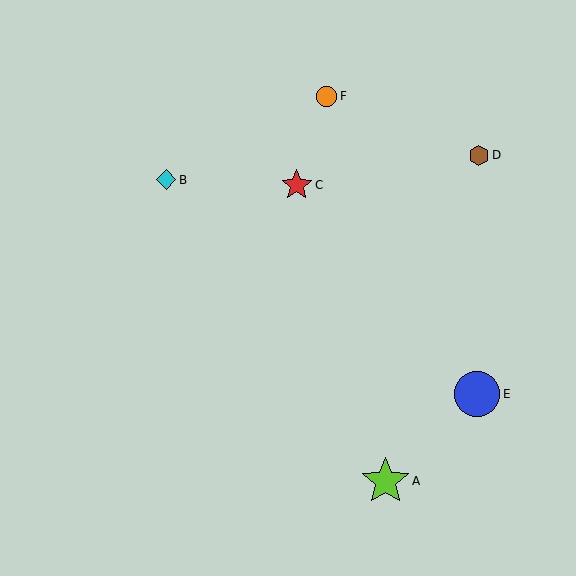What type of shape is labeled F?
Shape F is an orange circle.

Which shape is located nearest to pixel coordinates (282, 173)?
The red star (labeled C) at (297, 185) is nearest to that location.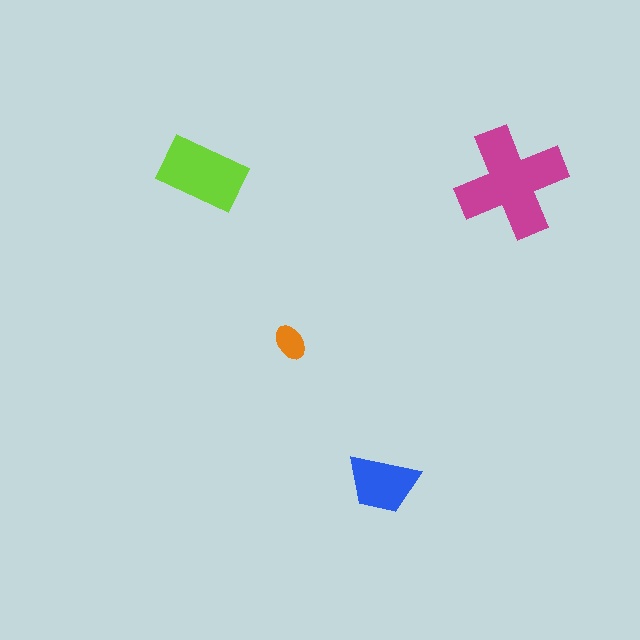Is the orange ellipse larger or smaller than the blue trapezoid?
Smaller.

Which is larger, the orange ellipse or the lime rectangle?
The lime rectangle.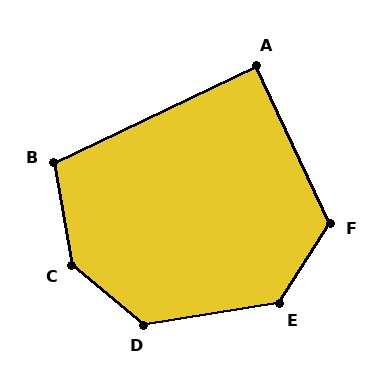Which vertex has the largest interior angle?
C, at approximately 139 degrees.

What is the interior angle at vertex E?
Approximately 132 degrees (obtuse).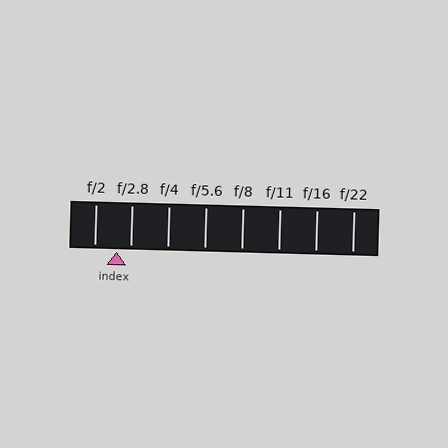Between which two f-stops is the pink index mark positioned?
The index mark is between f/2 and f/2.8.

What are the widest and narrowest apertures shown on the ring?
The widest aperture shown is f/2 and the narrowest is f/22.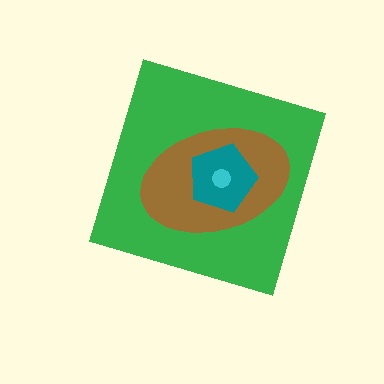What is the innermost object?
The cyan circle.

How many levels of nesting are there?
4.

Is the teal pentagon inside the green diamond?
Yes.